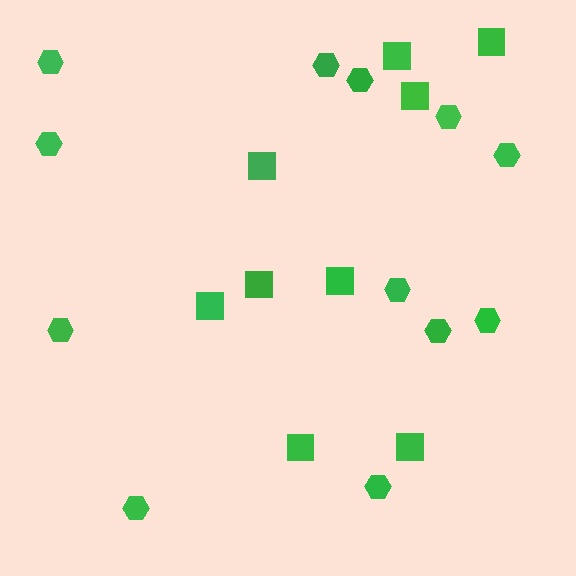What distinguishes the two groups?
There are 2 groups: one group of hexagons (12) and one group of squares (9).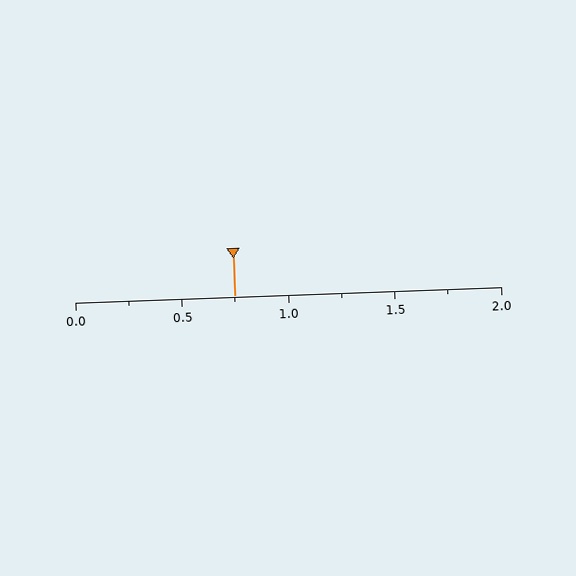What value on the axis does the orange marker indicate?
The marker indicates approximately 0.75.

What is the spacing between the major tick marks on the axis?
The major ticks are spaced 0.5 apart.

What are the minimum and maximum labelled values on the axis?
The axis runs from 0.0 to 2.0.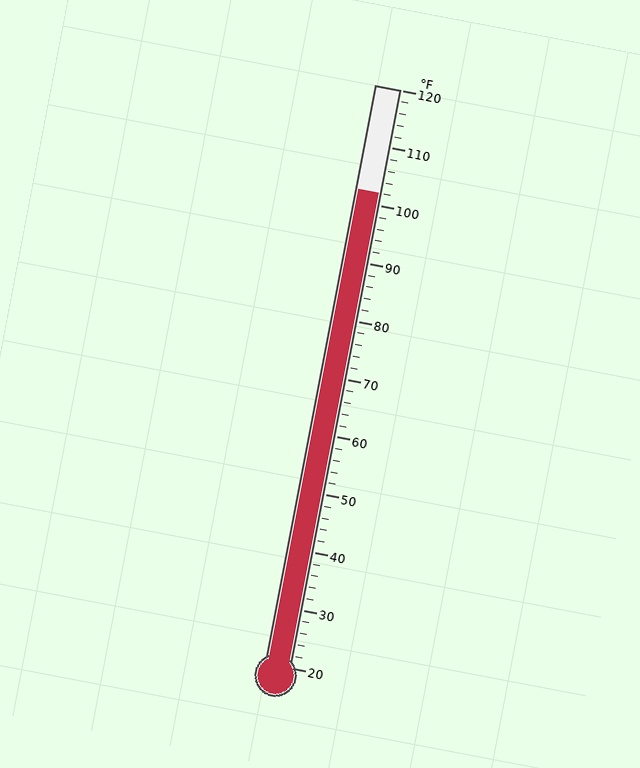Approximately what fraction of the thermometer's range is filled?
The thermometer is filled to approximately 80% of its range.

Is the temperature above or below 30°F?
The temperature is above 30°F.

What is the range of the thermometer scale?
The thermometer scale ranges from 20°F to 120°F.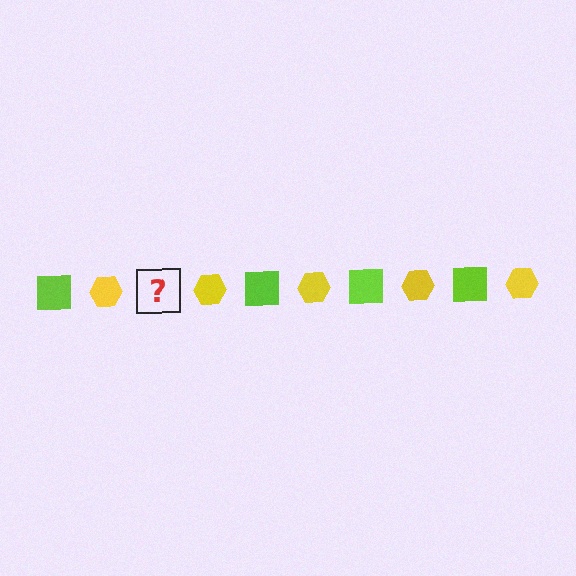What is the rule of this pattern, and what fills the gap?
The rule is that the pattern alternates between lime square and yellow hexagon. The gap should be filled with a lime square.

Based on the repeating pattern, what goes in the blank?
The blank should be a lime square.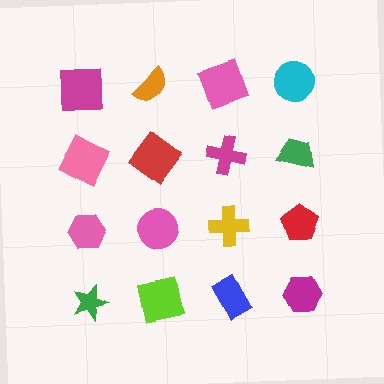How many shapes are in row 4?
4 shapes.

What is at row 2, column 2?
A red diamond.